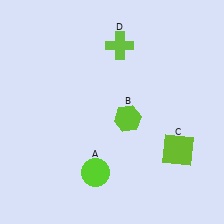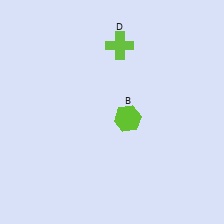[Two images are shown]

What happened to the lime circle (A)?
The lime circle (A) was removed in Image 2. It was in the bottom-left area of Image 1.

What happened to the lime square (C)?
The lime square (C) was removed in Image 2. It was in the bottom-right area of Image 1.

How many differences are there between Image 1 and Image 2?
There are 2 differences between the two images.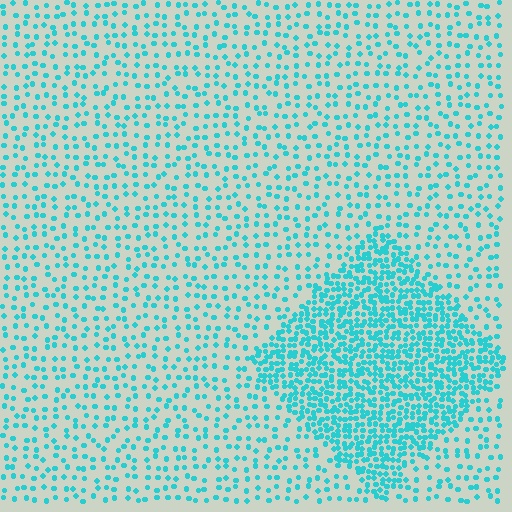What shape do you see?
I see a diamond.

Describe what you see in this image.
The image contains small cyan elements arranged at two different densities. A diamond-shaped region is visible where the elements are more densely packed than the surrounding area.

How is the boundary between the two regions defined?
The boundary is defined by a change in element density (approximately 2.7x ratio). All elements are the same color, size, and shape.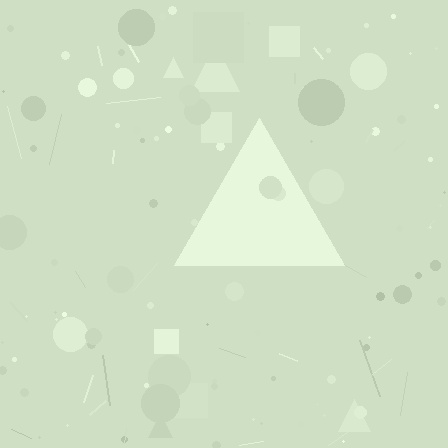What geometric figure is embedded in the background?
A triangle is embedded in the background.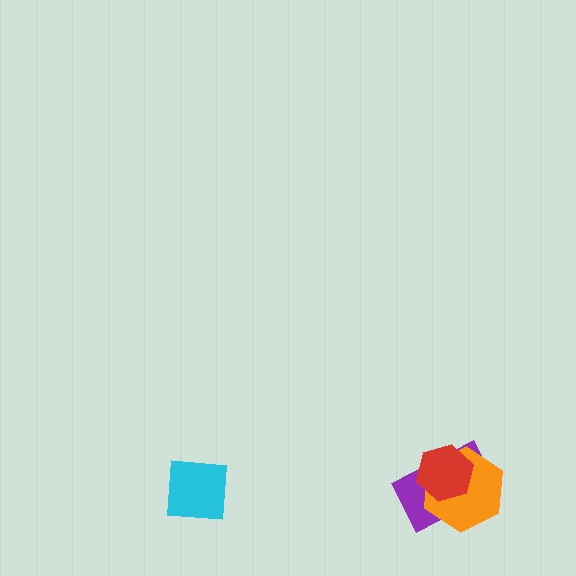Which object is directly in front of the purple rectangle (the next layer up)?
The orange hexagon is directly in front of the purple rectangle.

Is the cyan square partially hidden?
No, no other shape covers it.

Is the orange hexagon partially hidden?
Yes, it is partially covered by another shape.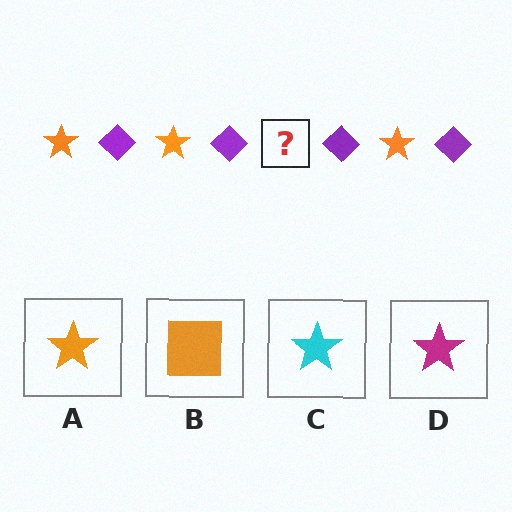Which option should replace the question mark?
Option A.